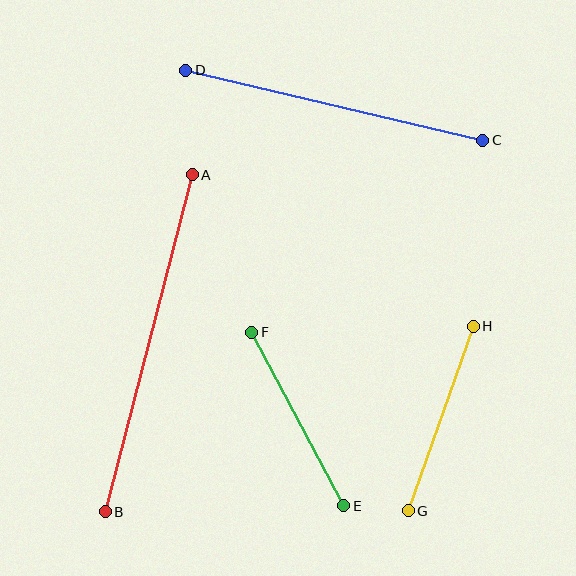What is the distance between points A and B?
The distance is approximately 349 pixels.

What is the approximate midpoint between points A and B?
The midpoint is at approximately (149, 343) pixels.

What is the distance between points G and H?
The distance is approximately 196 pixels.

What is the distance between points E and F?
The distance is approximately 196 pixels.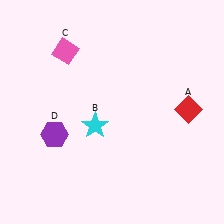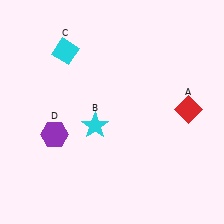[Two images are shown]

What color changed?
The diamond (C) changed from pink in Image 1 to cyan in Image 2.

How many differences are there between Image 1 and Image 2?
There is 1 difference between the two images.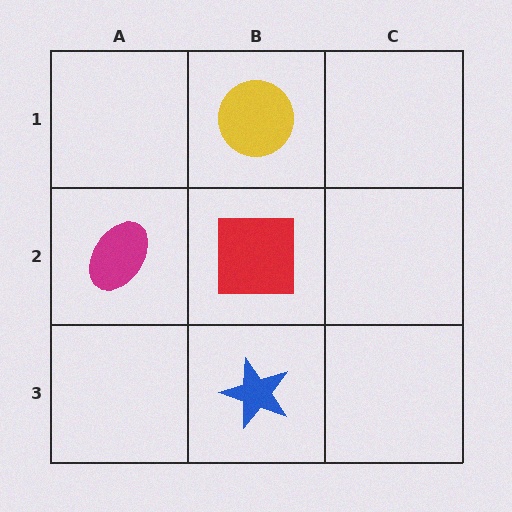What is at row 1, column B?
A yellow circle.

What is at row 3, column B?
A blue star.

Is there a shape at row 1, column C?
No, that cell is empty.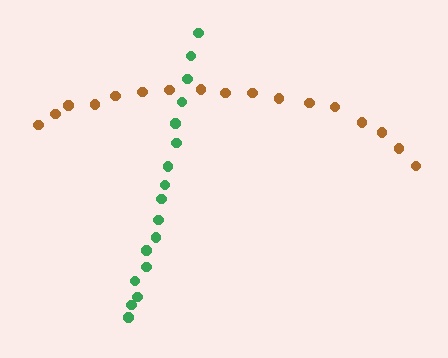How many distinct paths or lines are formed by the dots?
There are 2 distinct paths.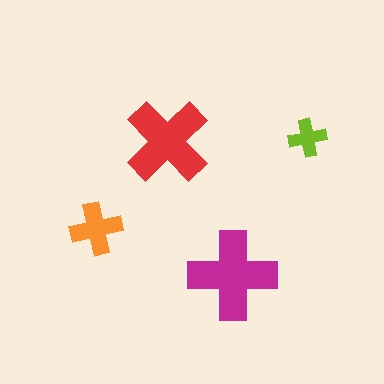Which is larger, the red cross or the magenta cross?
The magenta one.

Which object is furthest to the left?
The orange cross is leftmost.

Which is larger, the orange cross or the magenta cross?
The magenta one.